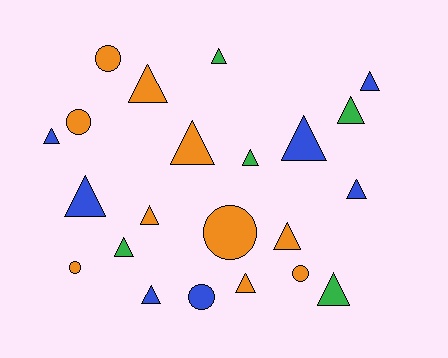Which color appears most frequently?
Orange, with 10 objects.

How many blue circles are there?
There is 1 blue circle.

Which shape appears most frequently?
Triangle, with 16 objects.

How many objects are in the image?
There are 22 objects.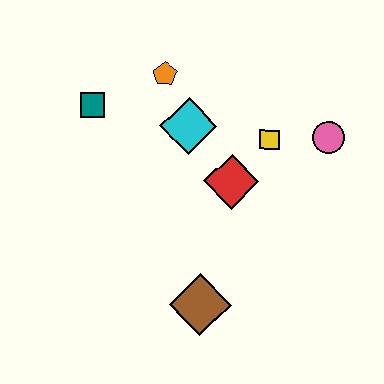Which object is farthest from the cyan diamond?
The brown diamond is farthest from the cyan diamond.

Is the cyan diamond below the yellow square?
No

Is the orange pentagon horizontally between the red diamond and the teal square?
Yes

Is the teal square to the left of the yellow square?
Yes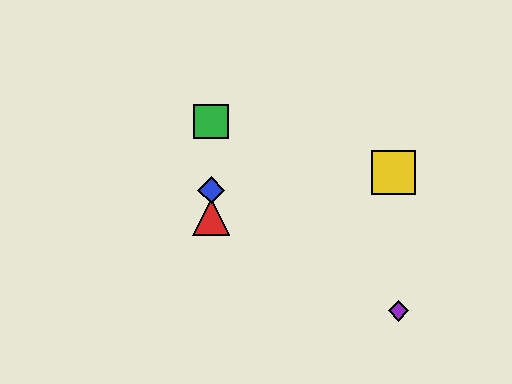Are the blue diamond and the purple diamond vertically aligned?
No, the blue diamond is at x≈211 and the purple diamond is at x≈398.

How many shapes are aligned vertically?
3 shapes (the red triangle, the blue diamond, the green square) are aligned vertically.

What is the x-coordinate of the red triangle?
The red triangle is at x≈211.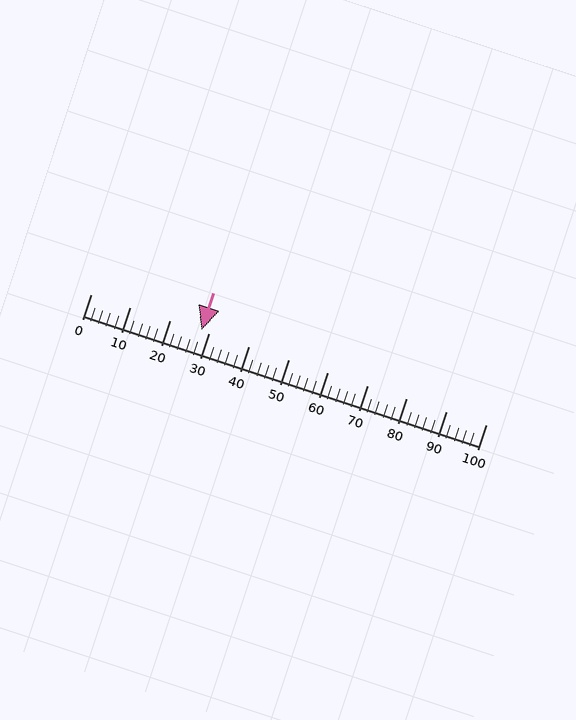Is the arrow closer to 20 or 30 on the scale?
The arrow is closer to 30.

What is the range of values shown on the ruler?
The ruler shows values from 0 to 100.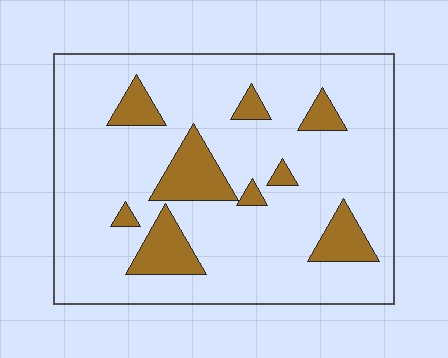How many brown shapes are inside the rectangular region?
9.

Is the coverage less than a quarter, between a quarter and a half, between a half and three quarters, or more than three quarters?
Less than a quarter.